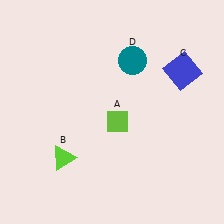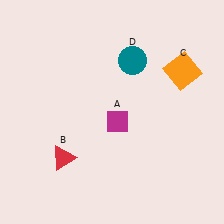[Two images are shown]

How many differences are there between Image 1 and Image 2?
There are 3 differences between the two images.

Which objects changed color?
A changed from lime to magenta. B changed from lime to red. C changed from blue to orange.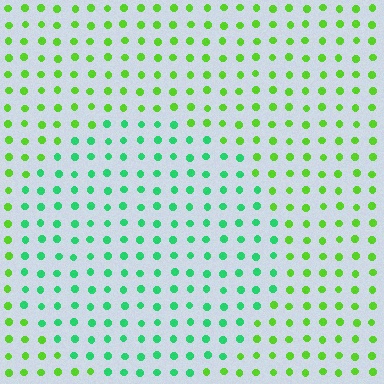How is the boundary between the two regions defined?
The boundary is defined purely by a slight shift in hue (about 42 degrees). Spacing, size, and orientation are identical on both sides.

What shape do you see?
I see a circle.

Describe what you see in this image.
The image is filled with small lime elements in a uniform arrangement. A circle-shaped region is visible where the elements are tinted to a slightly different hue, forming a subtle color boundary.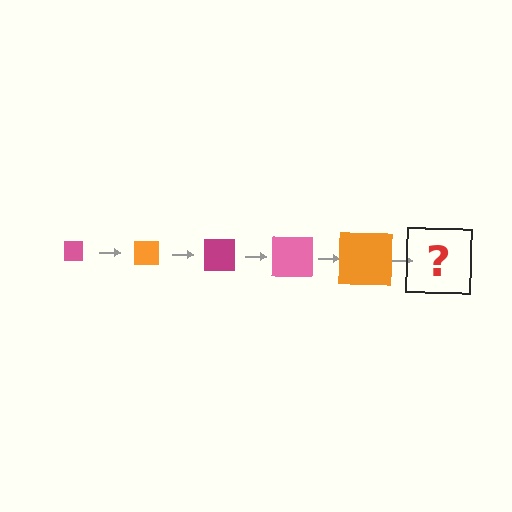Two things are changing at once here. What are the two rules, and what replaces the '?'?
The two rules are that the square grows larger each step and the color cycles through pink, orange, and magenta. The '?' should be a magenta square, larger than the previous one.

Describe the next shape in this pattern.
It should be a magenta square, larger than the previous one.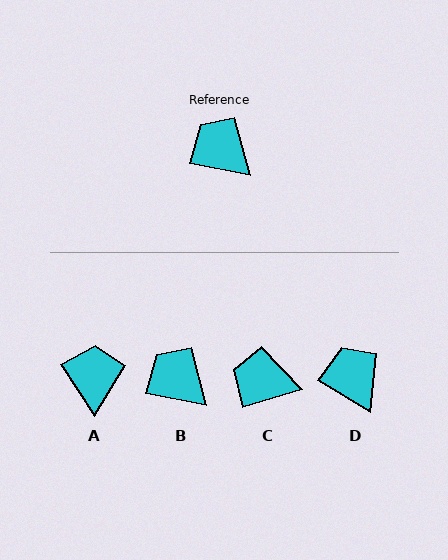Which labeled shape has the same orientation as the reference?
B.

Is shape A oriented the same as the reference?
No, it is off by about 46 degrees.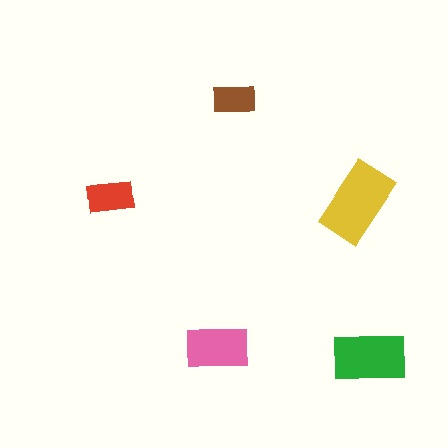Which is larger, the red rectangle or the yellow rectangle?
The yellow one.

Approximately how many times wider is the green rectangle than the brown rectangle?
About 1.5 times wider.